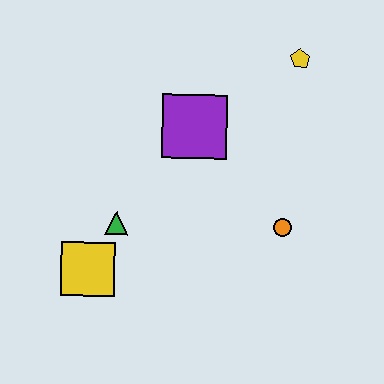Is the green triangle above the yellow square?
Yes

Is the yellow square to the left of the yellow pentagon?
Yes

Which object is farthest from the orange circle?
The yellow square is farthest from the orange circle.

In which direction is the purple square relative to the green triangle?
The purple square is above the green triangle.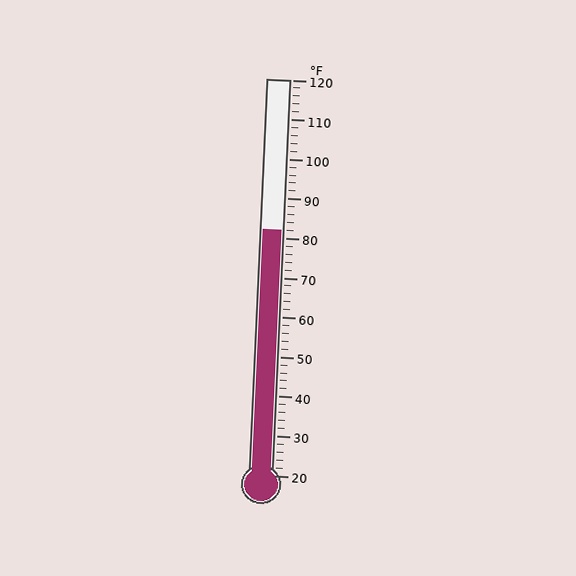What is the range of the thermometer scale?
The thermometer scale ranges from 20°F to 120°F.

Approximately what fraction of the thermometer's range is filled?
The thermometer is filled to approximately 60% of its range.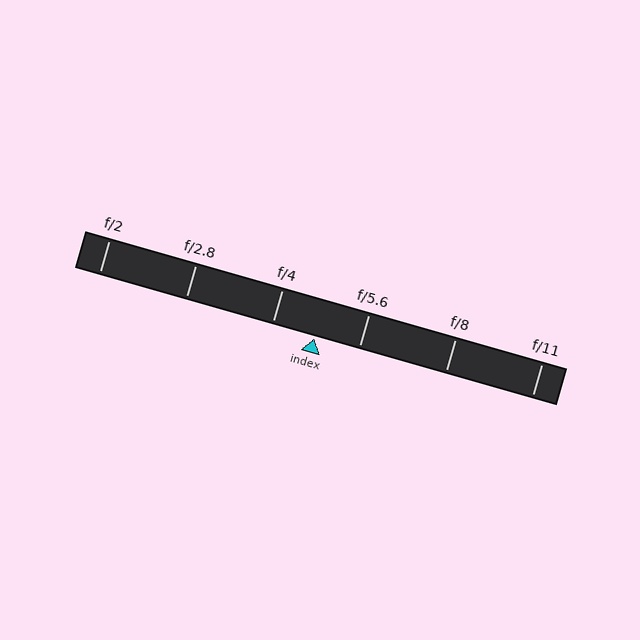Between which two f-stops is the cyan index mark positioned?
The index mark is between f/4 and f/5.6.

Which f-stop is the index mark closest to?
The index mark is closest to f/4.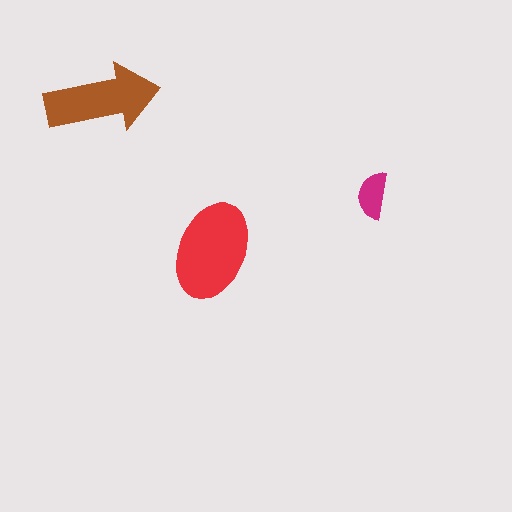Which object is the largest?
The red ellipse.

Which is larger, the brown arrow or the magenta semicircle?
The brown arrow.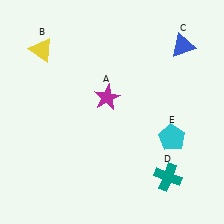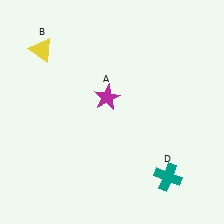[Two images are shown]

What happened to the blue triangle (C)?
The blue triangle (C) was removed in Image 2. It was in the top-right area of Image 1.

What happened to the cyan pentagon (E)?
The cyan pentagon (E) was removed in Image 2. It was in the bottom-right area of Image 1.